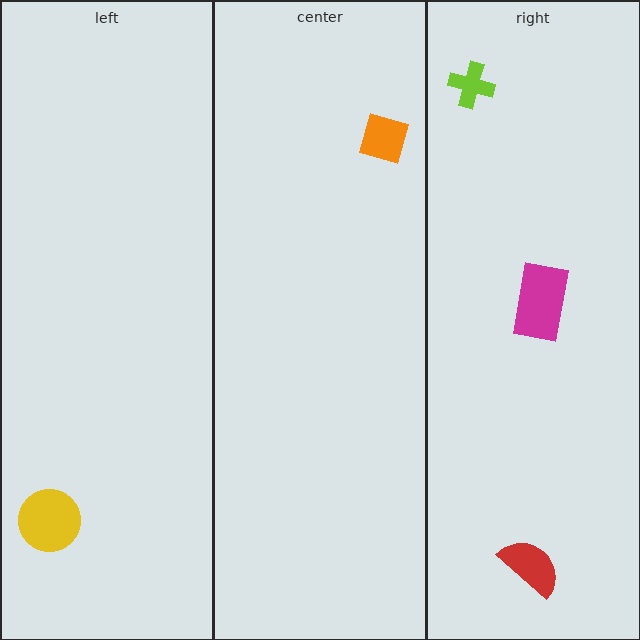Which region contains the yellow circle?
The left region.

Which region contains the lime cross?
The right region.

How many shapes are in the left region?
1.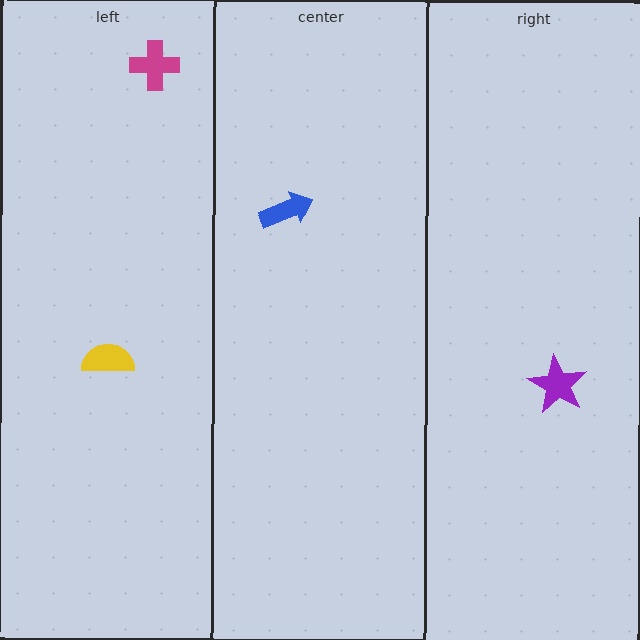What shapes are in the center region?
The blue arrow.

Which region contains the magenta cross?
The left region.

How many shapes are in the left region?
2.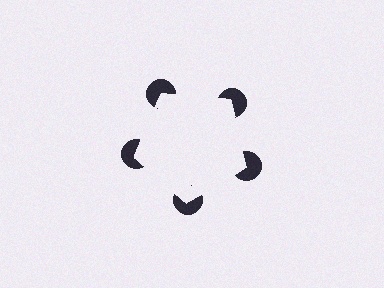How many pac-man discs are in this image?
There are 5 — one at each vertex of the illusory pentagon.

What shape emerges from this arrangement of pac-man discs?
An illusory pentagon — its edges are inferred from the aligned wedge cuts in the pac-man discs, not physically drawn.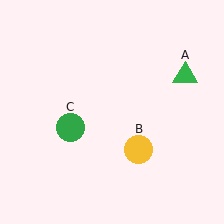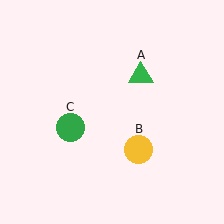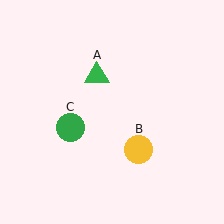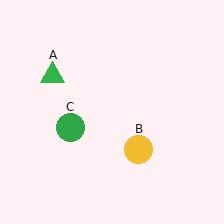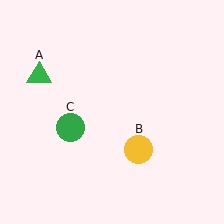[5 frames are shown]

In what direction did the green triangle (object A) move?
The green triangle (object A) moved left.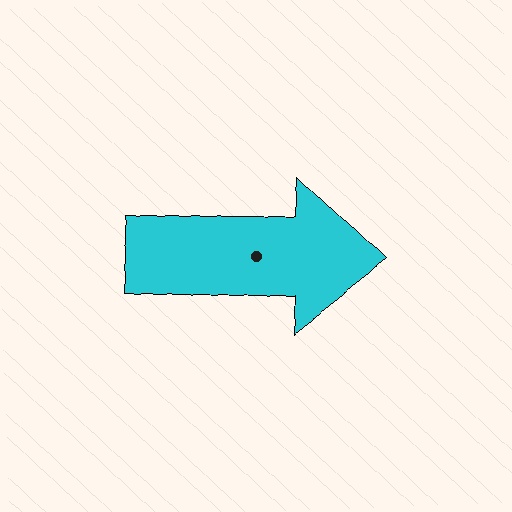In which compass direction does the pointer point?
East.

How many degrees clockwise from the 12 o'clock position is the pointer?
Approximately 93 degrees.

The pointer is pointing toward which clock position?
Roughly 3 o'clock.